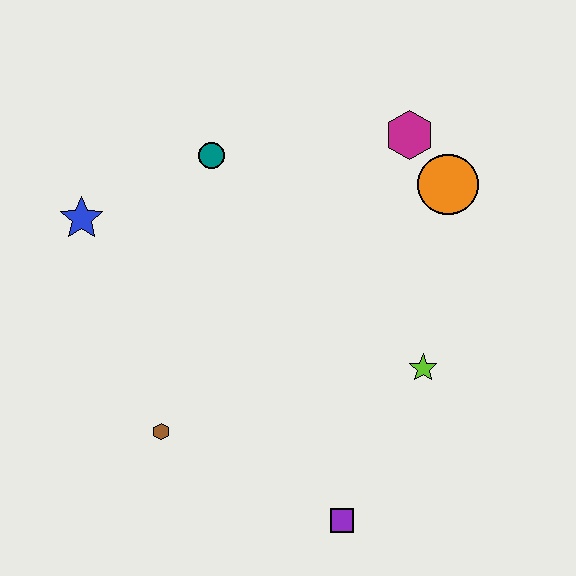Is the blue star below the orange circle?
Yes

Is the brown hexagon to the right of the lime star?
No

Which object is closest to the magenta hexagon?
The orange circle is closest to the magenta hexagon.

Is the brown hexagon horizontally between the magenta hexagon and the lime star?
No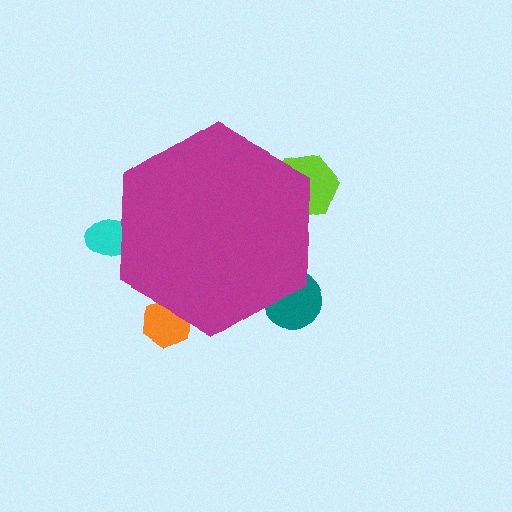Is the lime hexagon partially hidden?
Yes, the lime hexagon is partially hidden behind the magenta hexagon.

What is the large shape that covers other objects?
A magenta hexagon.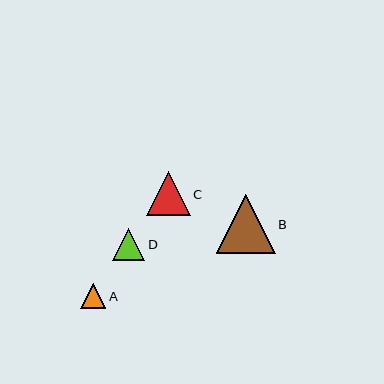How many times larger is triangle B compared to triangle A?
Triangle B is approximately 2.3 times the size of triangle A.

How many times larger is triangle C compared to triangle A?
Triangle C is approximately 1.7 times the size of triangle A.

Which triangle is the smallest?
Triangle A is the smallest with a size of approximately 25 pixels.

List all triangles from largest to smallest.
From largest to smallest: B, C, D, A.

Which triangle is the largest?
Triangle B is the largest with a size of approximately 59 pixels.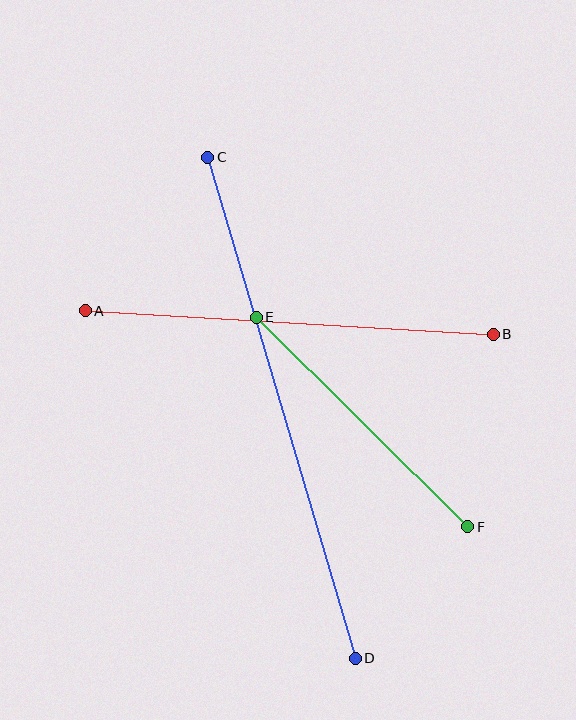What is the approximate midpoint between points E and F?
The midpoint is at approximately (362, 422) pixels.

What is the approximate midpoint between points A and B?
The midpoint is at approximately (289, 323) pixels.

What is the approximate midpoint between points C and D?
The midpoint is at approximately (282, 408) pixels.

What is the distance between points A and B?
The distance is approximately 409 pixels.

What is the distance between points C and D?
The distance is approximately 522 pixels.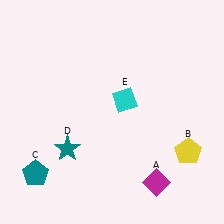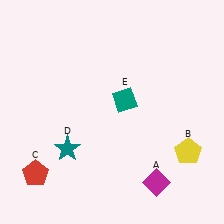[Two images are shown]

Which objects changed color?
C changed from teal to red. E changed from cyan to teal.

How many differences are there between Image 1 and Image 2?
There are 2 differences between the two images.